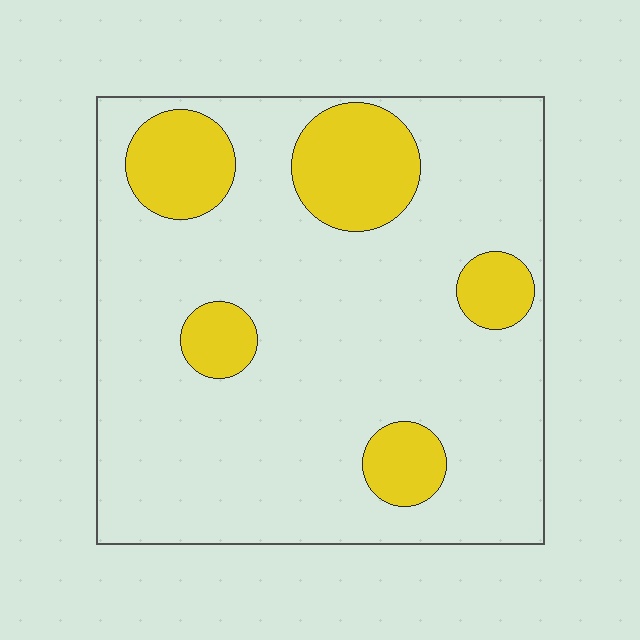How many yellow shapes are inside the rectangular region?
5.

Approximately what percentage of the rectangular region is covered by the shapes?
Approximately 20%.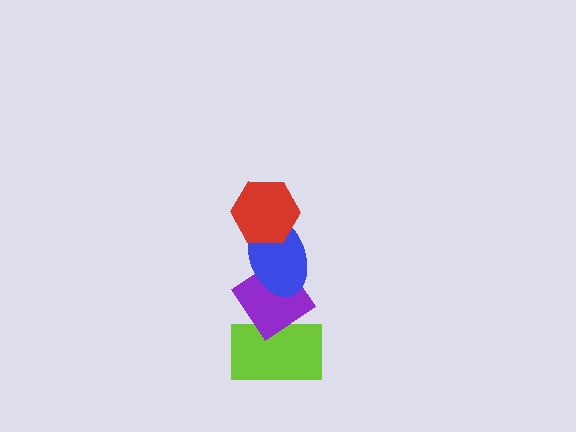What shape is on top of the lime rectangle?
The purple diamond is on top of the lime rectangle.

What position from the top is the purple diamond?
The purple diamond is 3rd from the top.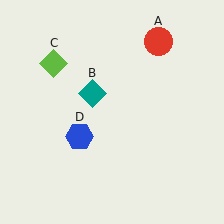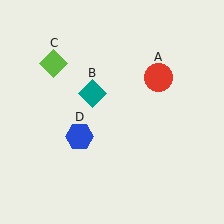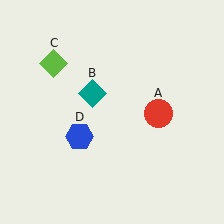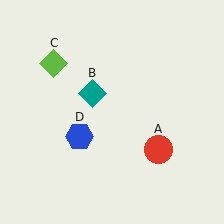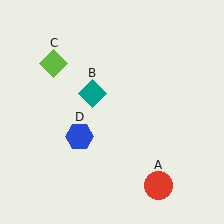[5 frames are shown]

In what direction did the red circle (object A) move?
The red circle (object A) moved down.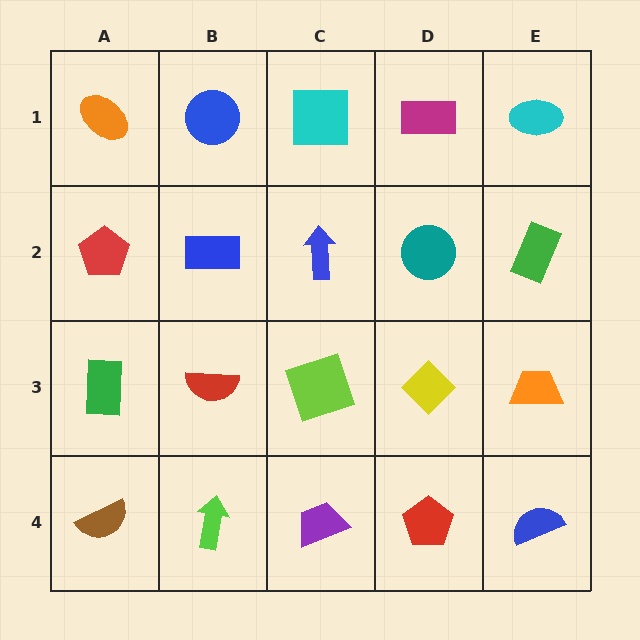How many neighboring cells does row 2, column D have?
4.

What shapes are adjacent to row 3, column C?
A blue arrow (row 2, column C), a purple trapezoid (row 4, column C), a red semicircle (row 3, column B), a yellow diamond (row 3, column D).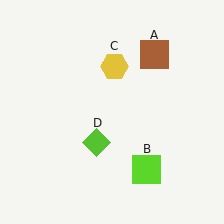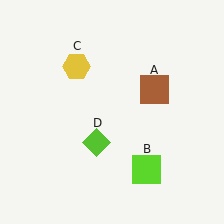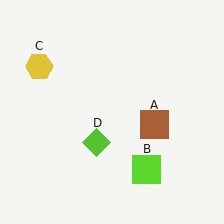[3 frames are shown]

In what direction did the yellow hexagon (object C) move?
The yellow hexagon (object C) moved left.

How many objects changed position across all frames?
2 objects changed position: brown square (object A), yellow hexagon (object C).